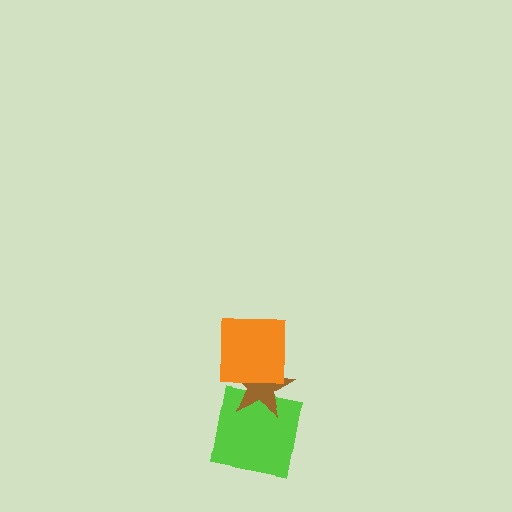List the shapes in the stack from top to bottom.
From top to bottom: the orange square, the brown star, the lime square.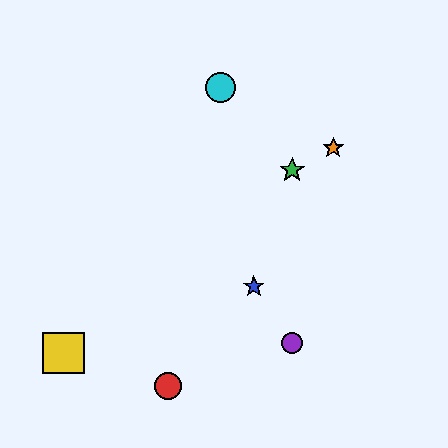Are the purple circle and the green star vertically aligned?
Yes, both are at x≈292.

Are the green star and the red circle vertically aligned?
No, the green star is at x≈292 and the red circle is at x≈168.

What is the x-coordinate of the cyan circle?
The cyan circle is at x≈221.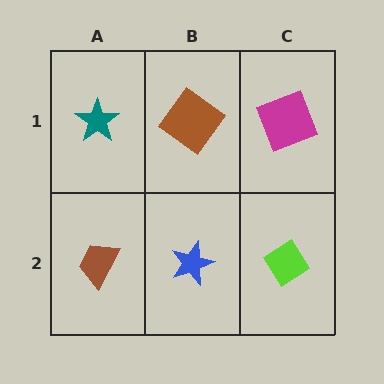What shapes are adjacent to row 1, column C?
A lime diamond (row 2, column C), a brown diamond (row 1, column B).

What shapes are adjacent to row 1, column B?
A blue star (row 2, column B), a teal star (row 1, column A), a magenta square (row 1, column C).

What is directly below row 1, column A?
A brown trapezoid.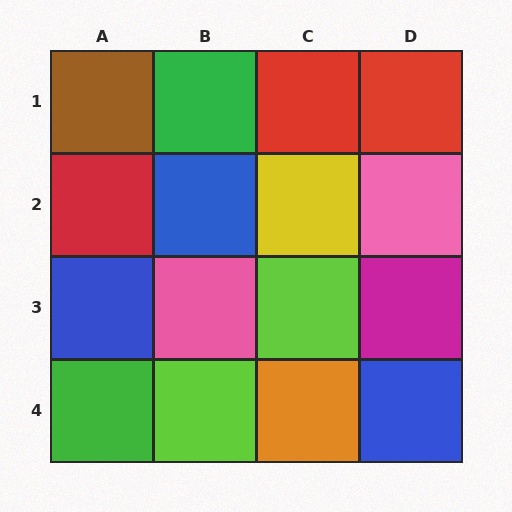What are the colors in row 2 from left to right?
Red, blue, yellow, pink.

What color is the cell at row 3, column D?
Magenta.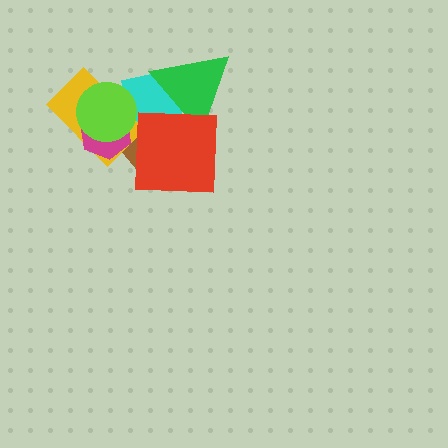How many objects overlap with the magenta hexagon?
4 objects overlap with the magenta hexagon.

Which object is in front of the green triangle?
The red square is in front of the green triangle.